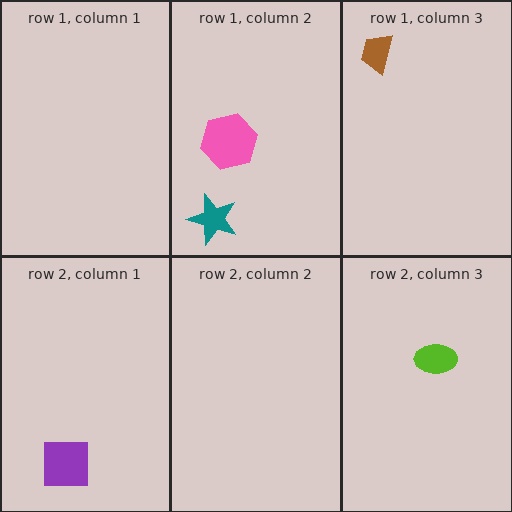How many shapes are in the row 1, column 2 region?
2.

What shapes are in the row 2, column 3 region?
The lime ellipse.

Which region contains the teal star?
The row 1, column 2 region.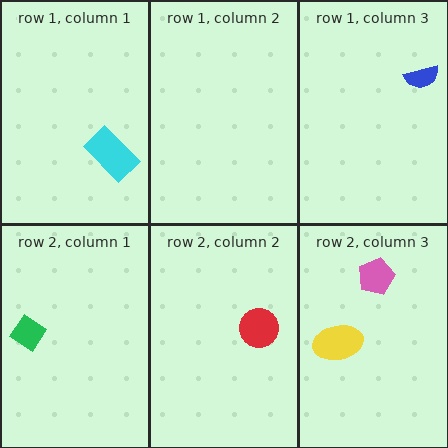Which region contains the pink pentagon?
The row 2, column 3 region.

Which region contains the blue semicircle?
The row 1, column 3 region.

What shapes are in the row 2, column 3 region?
The yellow ellipse, the pink pentagon.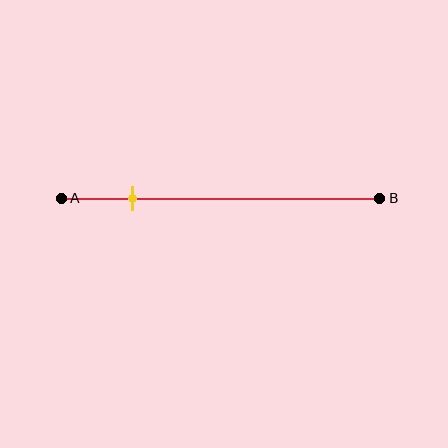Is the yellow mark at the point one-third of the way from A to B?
No, the mark is at about 20% from A, not at the 33% one-third point.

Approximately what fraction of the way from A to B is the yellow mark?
The yellow mark is approximately 20% of the way from A to B.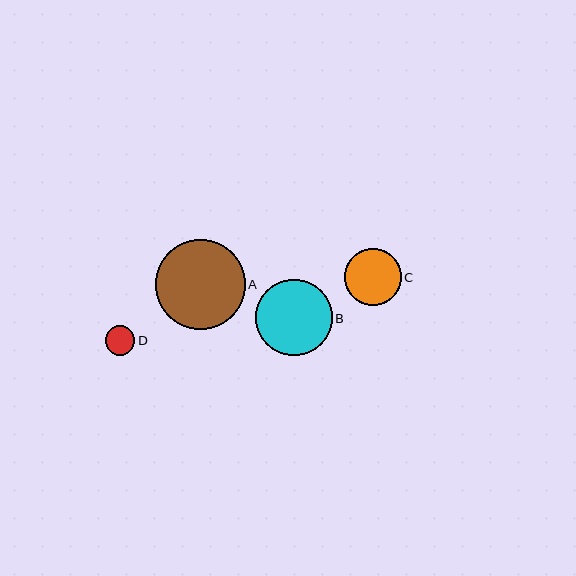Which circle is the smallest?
Circle D is the smallest with a size of approximately 29 pixels.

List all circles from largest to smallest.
From largest to smallest: A, B, C, D.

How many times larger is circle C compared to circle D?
Circle C is approximately 1.9 times the size of circle D.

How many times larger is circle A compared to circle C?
Circle A is approximately 1.6 times the size of circle C.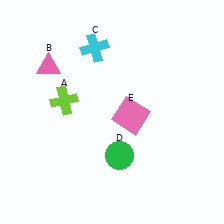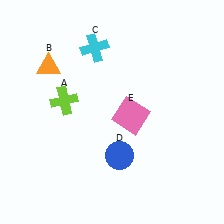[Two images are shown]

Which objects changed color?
B changed from pink to orange. D changed from green to blue.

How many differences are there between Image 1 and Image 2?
There are 2 differences between the two images.